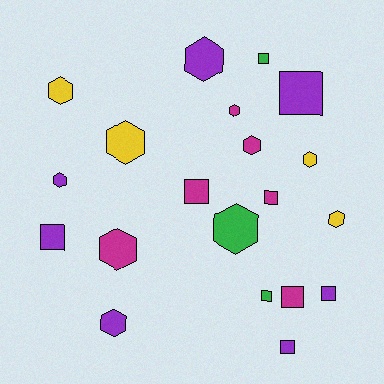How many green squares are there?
There are 2 green squares.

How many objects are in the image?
There are 20 objects.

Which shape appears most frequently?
Hexagon, with 11 objects.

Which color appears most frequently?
Purple, with 7 objects.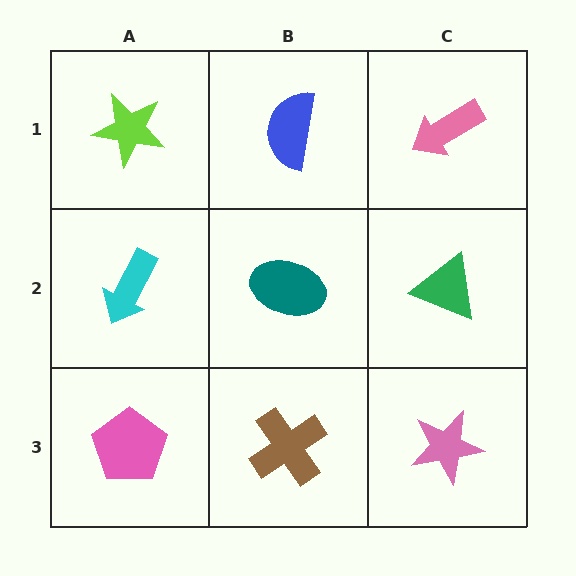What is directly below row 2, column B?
A brown cross.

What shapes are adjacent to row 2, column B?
A blue semicircle (row 1, column B), a brown cross (row 3, column B), a cyan arrow (row 2, column A), a green triangle (row 2, column C).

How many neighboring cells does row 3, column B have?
3.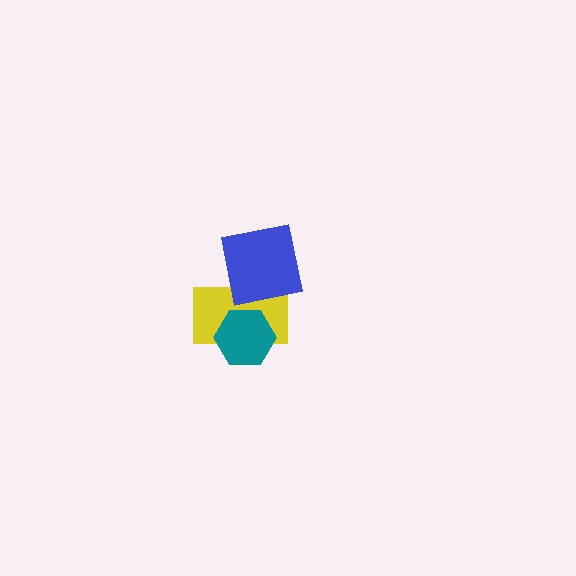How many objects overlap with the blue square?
1 object overlaps with the blue square.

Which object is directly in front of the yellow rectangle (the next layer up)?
The blue square is directly in front of the yellow rectangle.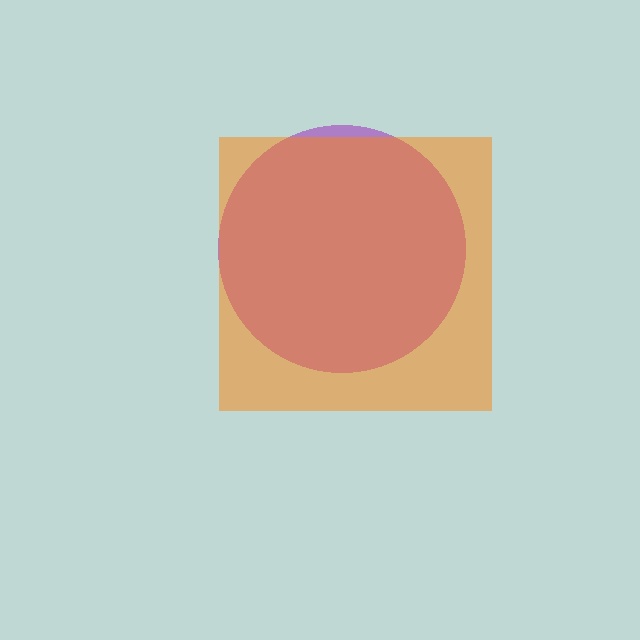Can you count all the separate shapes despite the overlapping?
Yes, there are 2 separate shapes.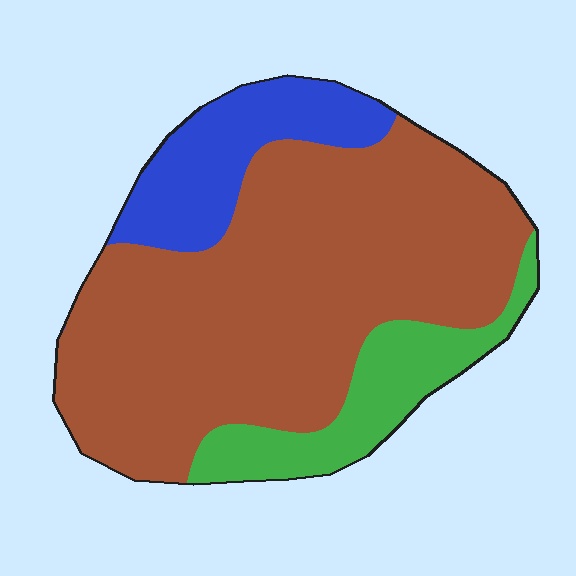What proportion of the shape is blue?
Blue covers about 15% of the shape.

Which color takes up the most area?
Brown, at roughly 70%.